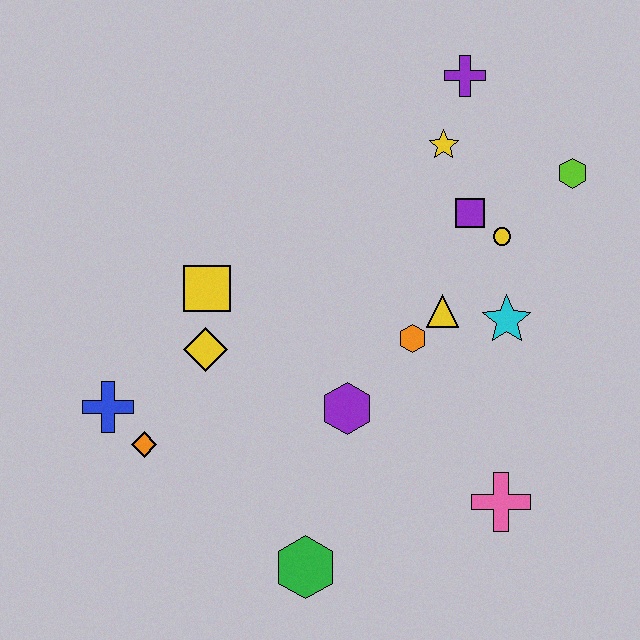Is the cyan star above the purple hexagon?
Yes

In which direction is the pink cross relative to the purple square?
The pink cross is below the purple square.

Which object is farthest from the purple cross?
The green hexagon is farthest from the purple cross.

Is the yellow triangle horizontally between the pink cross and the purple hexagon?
Yes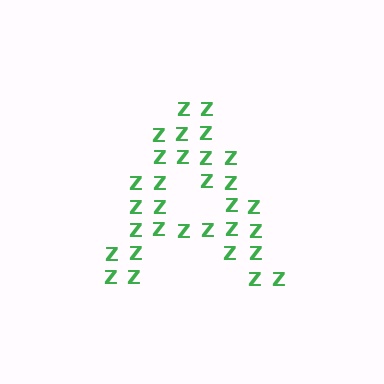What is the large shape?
The large shape is the letter A.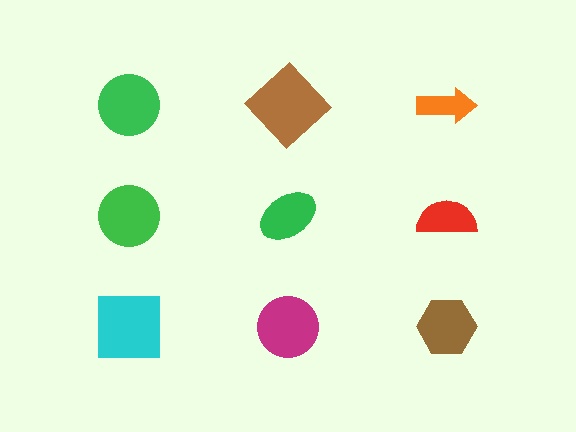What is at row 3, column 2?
A magenta circle.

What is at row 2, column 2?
A green ellipse.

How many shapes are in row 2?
3 shapes.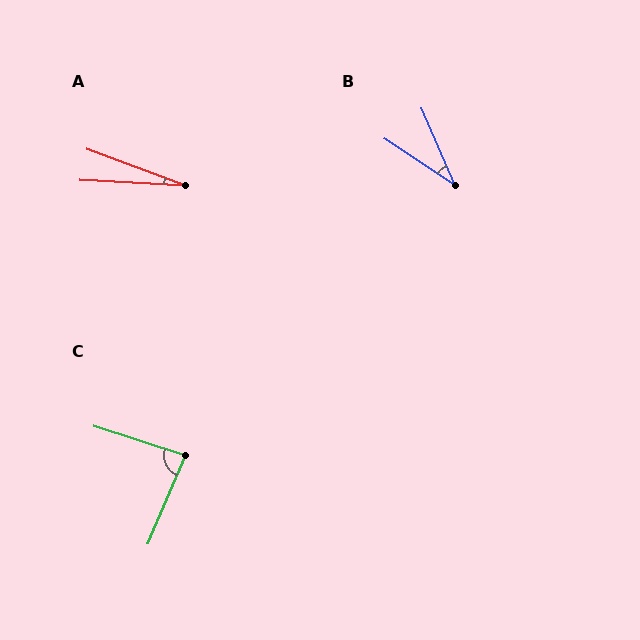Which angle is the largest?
C, at approximately 85 degrees.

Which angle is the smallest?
A, at approximately 17 degrees.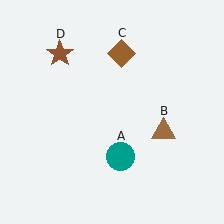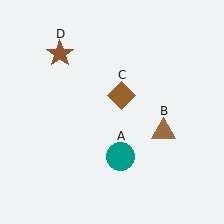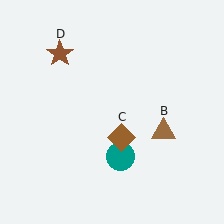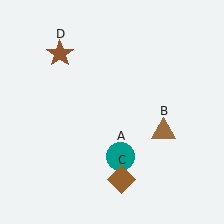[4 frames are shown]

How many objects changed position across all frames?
1 object changed position: brown diamond (object C).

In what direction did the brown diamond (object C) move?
The brown diamond (object C) moved down.